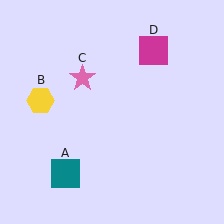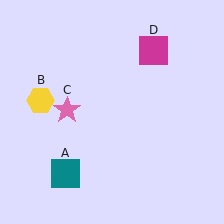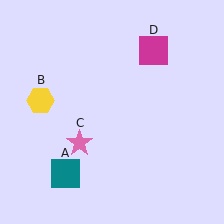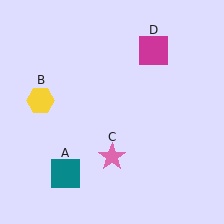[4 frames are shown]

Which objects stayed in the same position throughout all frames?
Teal square (object A) and yellow hexagon (object B) and magenta square (object D) remained stationary.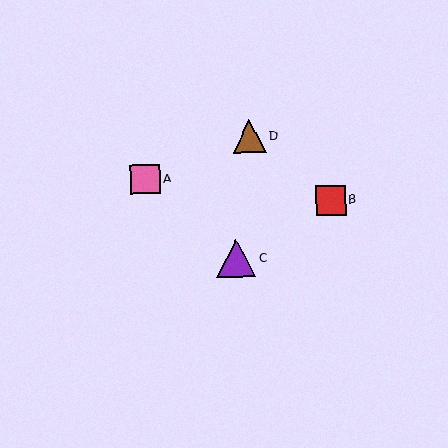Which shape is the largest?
The purple triangle (labeled C) is the largest.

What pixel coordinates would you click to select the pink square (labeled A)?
Click at (145, 179) to select the pink square A.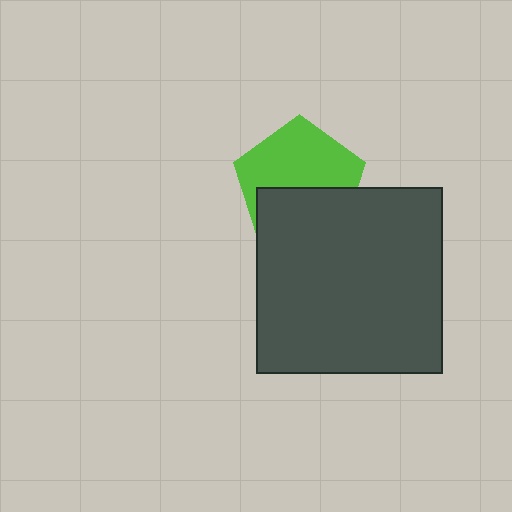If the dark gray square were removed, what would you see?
You would see the complete lime pentagon.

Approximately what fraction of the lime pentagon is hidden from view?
Roughly 43% of the lime pentagon is hidden behind the dark gray square.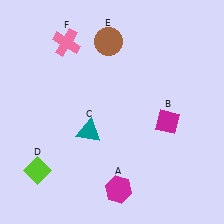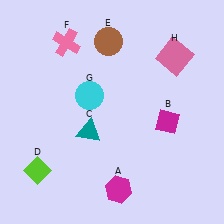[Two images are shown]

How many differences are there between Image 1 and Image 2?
There are 2 differences between the two images.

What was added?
A cyan circle (G), a pink square (H) were added in Image 2.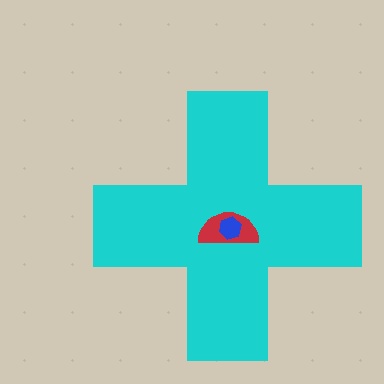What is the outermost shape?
The cyan cross.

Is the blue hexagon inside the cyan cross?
Yes.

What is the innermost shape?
The blue hexagon.